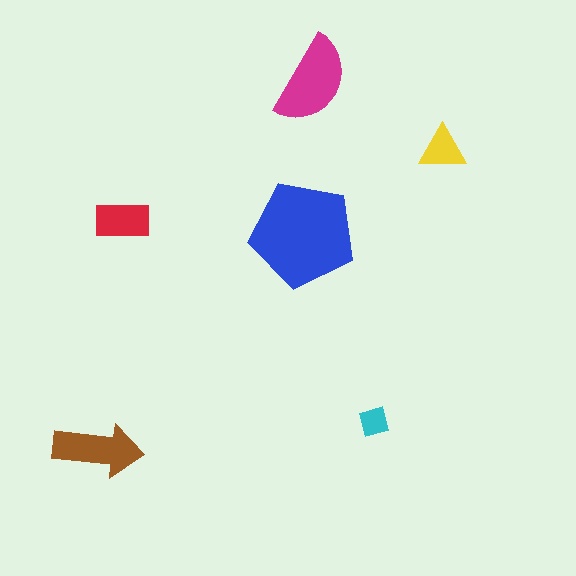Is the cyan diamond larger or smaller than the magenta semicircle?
Smaller.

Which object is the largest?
The blue pentagon.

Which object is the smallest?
The cyan diamond.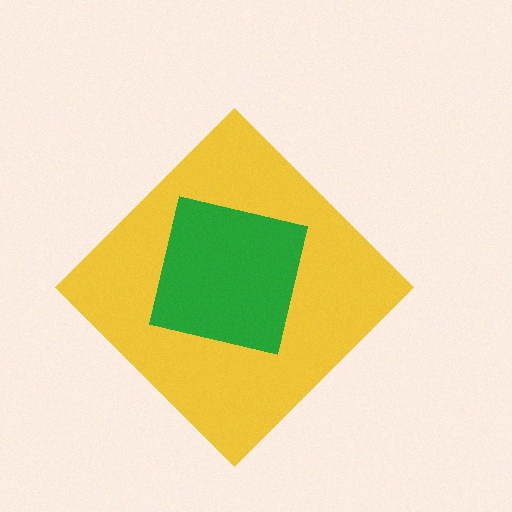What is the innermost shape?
The green square.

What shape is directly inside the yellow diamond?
The green square.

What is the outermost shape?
The yellow diamond.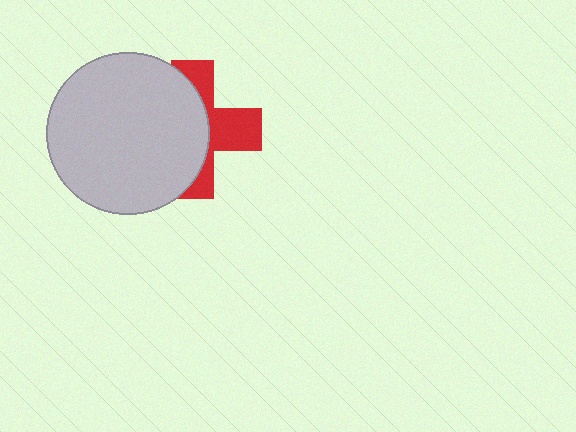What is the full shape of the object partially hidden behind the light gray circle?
The partially hidden object is a red cross.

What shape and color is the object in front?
The object in front is a light gray circle.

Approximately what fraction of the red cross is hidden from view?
Roughly 58% of the red cross is hidden behind the light gray circle.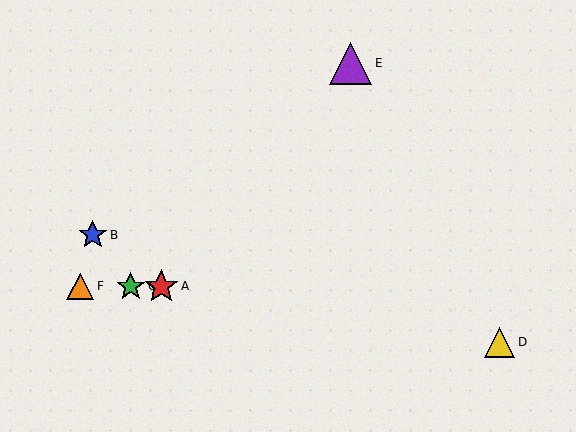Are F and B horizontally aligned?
No, F is at y≈286 and B is at y≈235.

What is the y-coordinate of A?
Object A is at y≈286.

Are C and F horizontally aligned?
Yes, both are at y≈286.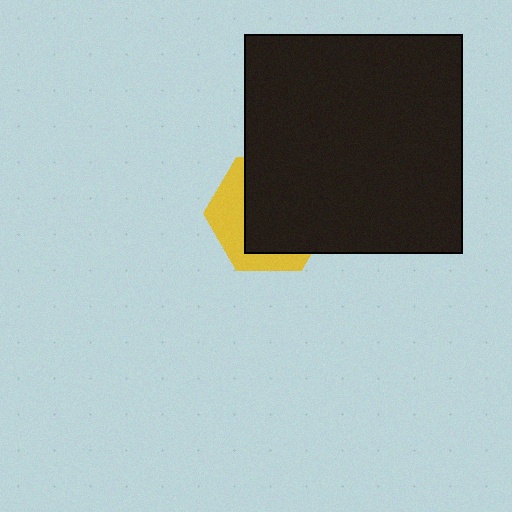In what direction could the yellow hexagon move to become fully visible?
The yellow hexagon could move toward the lower-left. That would shift it out from behind the black square entirely.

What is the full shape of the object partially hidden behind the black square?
The partially hidden object is a yellow hexagon.